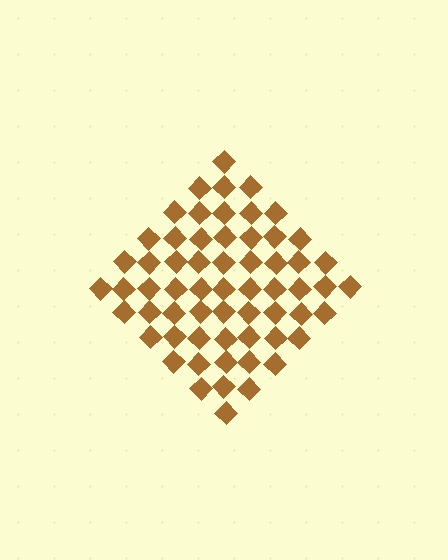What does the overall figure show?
The overall figure shows a diamond.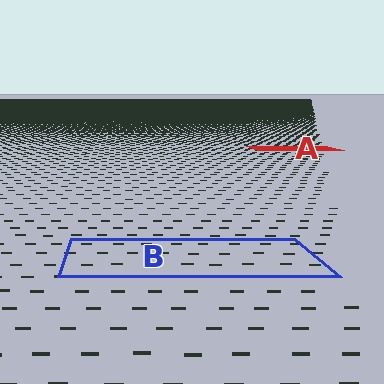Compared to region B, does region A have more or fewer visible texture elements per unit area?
Region A has more texture elements per unit area — they are packed more densely because it is farther away.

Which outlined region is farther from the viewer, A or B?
Region A is farther from the viewer — the texture elements inside it appear smaller and more densely packed.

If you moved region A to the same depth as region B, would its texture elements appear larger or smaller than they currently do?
They would appear larger. At a closer depth, the same texture elements are projected at a bigger on-screen size.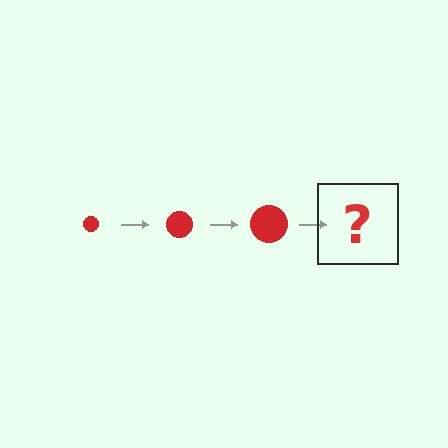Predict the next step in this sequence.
The next step is a red circle, larger than the previous one.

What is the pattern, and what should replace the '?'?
The pattern is that the circle gets progressively larger each step. The '?' should be a red circle, larger than the previous one.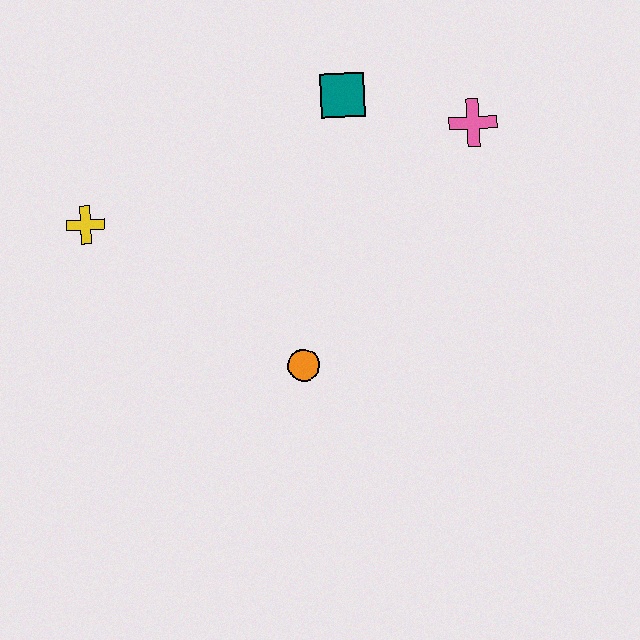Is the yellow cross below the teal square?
Yes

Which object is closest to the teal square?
The pink cross is closest to the teal square.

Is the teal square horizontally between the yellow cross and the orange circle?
No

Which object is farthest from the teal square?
The yellow cross is farthest from the teal square.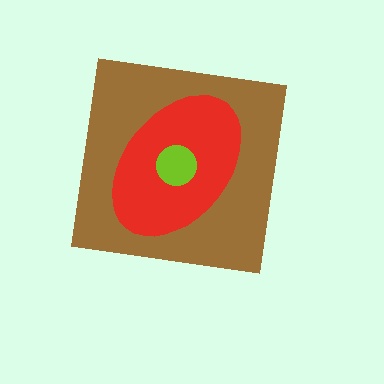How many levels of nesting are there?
3.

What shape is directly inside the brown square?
The red ellipse.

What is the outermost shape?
The brown square.